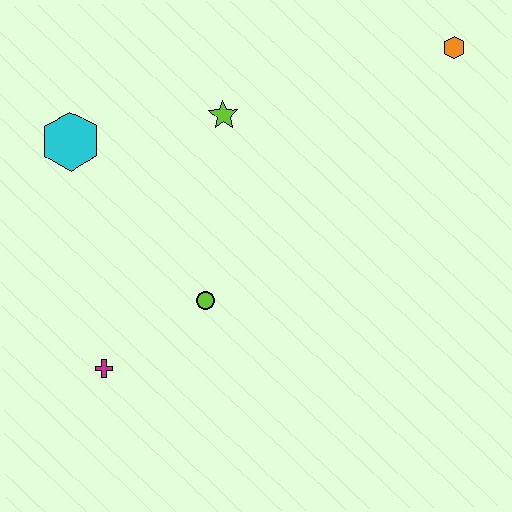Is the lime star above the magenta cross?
Yes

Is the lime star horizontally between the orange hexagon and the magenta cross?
Yes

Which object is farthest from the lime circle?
The orange hexagon is farthest from the lime circle.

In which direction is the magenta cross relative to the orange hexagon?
The magenta cross is to the left of the orange hexagon.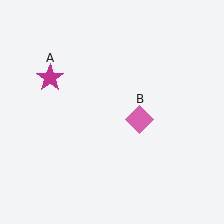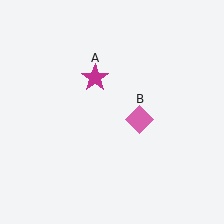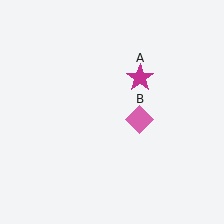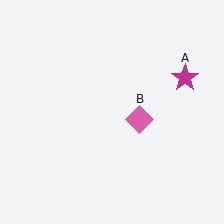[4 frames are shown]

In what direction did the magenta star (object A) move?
The magenta star (object A) moved right.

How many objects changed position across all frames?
1 object changed position: magenta star (object A).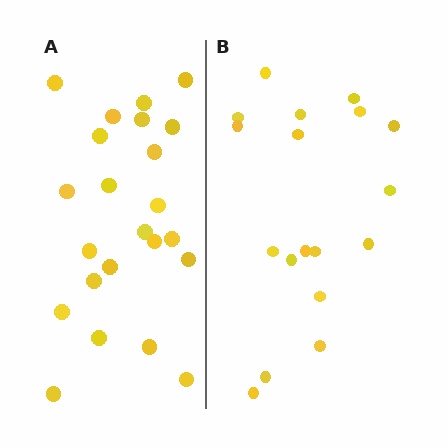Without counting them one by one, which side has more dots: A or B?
Region A (the left region) has more dots.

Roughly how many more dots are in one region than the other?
Region A has about 5 more dots than region B.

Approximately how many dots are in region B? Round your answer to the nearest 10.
About 20 dots. (The exact count is 18, which rounds to 20.)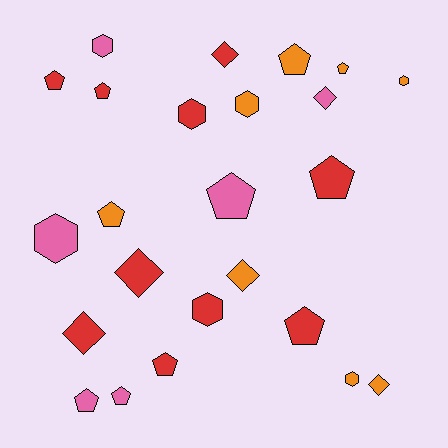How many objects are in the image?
There are 24 objects.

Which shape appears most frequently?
Pentagon, with 11 objects.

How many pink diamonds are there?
There is 1 pink diamond.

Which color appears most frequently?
Red, with 10 objects.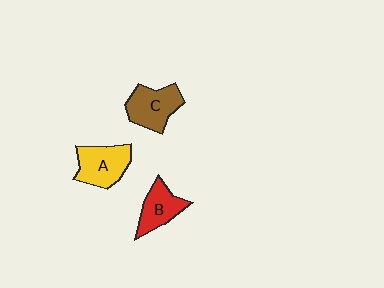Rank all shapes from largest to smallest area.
From largest to smallest: A (yellow), C (brown), B (red).